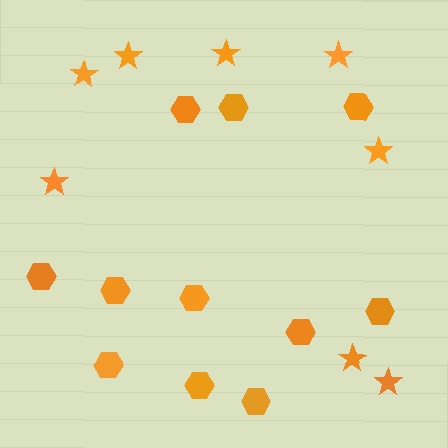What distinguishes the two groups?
There are 2 groups: one group of stars (8) and one group of hexagons (11).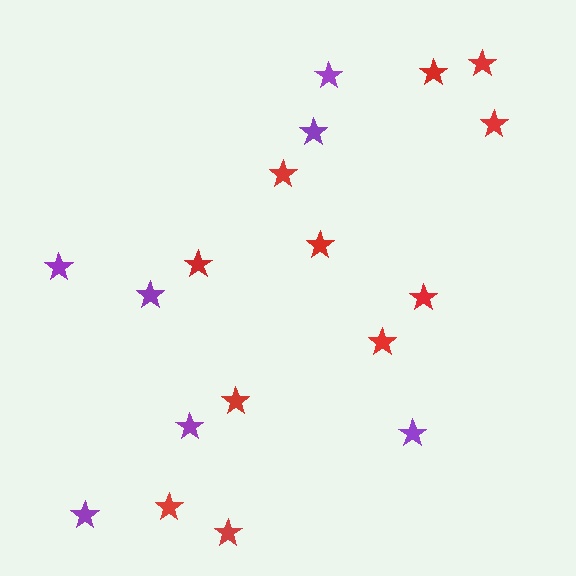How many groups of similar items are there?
There are 2 groups: one group of red stars (11) and one group of purple stars (7).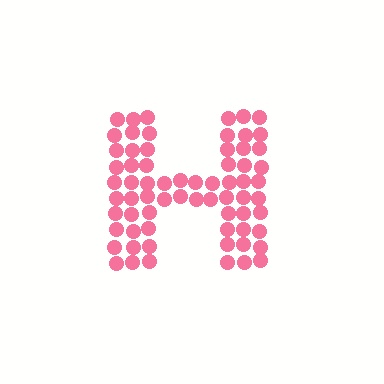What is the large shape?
The large shape is the letter H.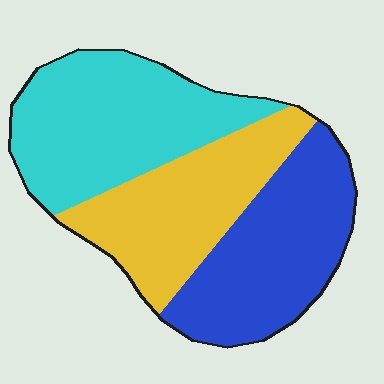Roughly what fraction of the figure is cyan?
Cyan takes up between a quarter and a half of the figure.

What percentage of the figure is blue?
Blue takes up between a sixth and a third of the figure.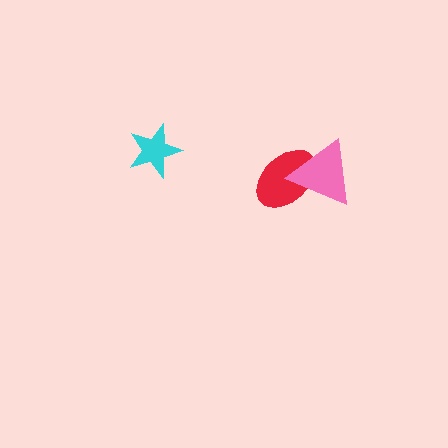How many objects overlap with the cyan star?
0 objects overlap with the cyan star.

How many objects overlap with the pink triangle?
1 object overlaps with the pink triangle.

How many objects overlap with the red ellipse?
1 object overlaps with the red ellipse.